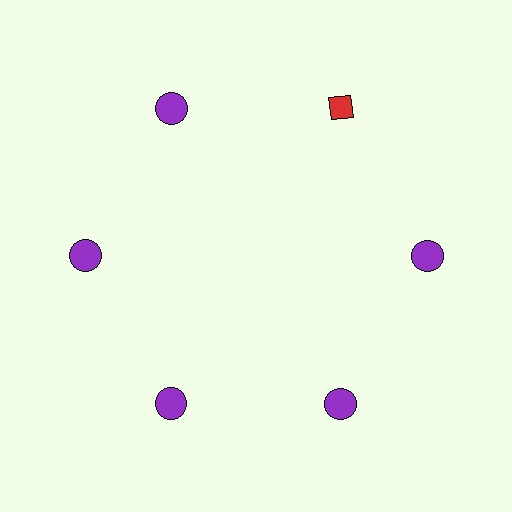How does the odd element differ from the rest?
It differs in both color (red instead of purple) and shape (diamond instead of circle).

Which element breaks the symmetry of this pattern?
The red diamond at roughly the 1 o'clock position breaks the symmetry. All other shapes are purple circles.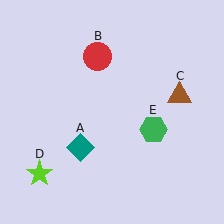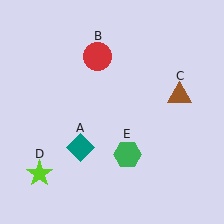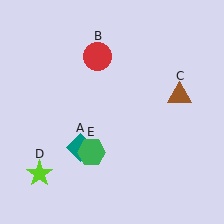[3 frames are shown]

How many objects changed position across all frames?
1 object changed position: green hexagon (object E).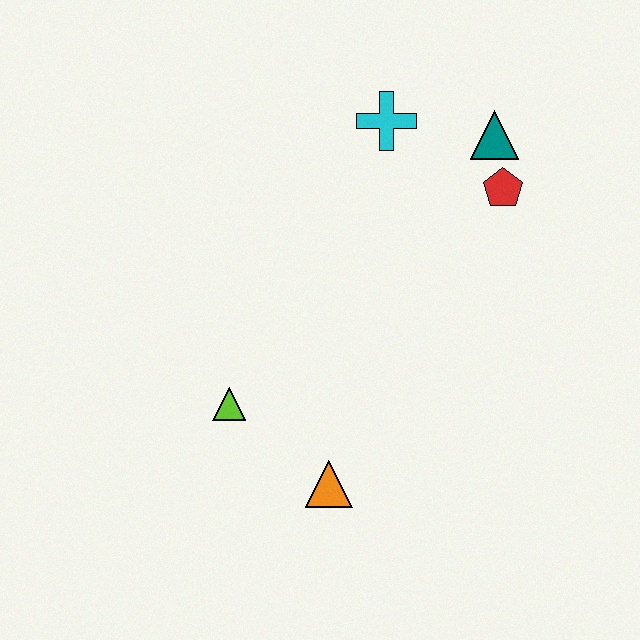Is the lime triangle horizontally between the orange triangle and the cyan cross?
No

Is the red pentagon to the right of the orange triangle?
Yes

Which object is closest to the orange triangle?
The lime triangle is closest to the orange triangle.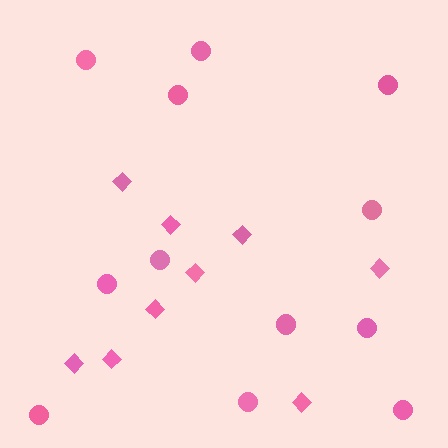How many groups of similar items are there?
There are 2 groups: one group of circles (12) and one group of diamonds (9).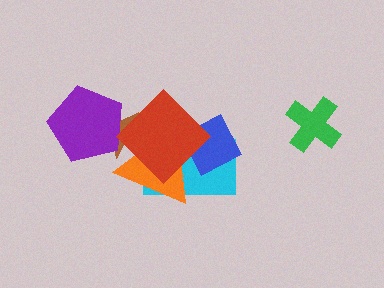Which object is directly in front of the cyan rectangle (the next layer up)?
The blue diamond is directly in front of the cyan rectangle.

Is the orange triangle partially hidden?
Yes, it is partially covered by another shape.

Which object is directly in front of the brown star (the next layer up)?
The purple pentagon is directly in front of the brown star.